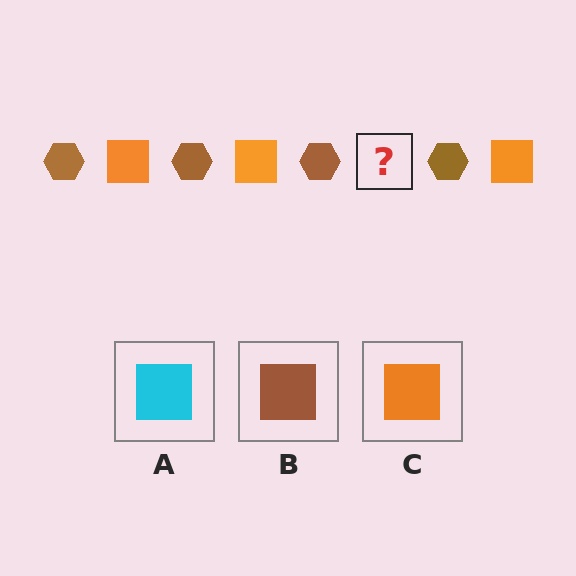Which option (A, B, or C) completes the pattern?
C.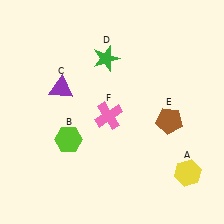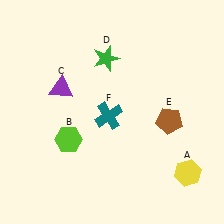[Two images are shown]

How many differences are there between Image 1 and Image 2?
There is 1 difference between the two images.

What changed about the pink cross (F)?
In Image 1, F is pink. In Image 2, it changed to teal.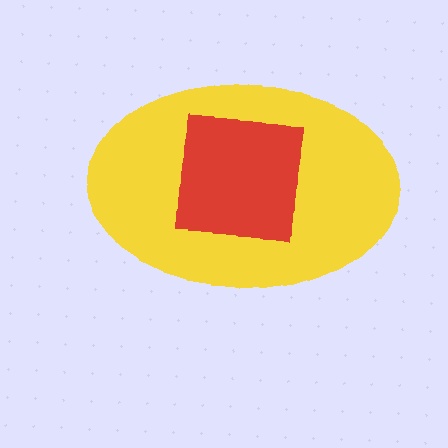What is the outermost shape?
The yellow ellipse.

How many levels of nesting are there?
2.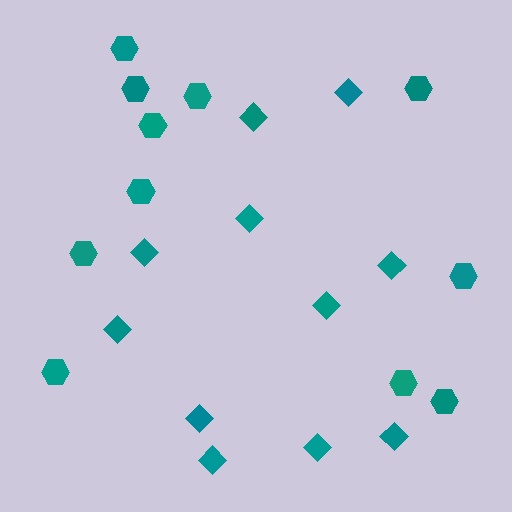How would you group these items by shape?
There are 2 groups: one group of diamonds (11) and one group of hexagons (11).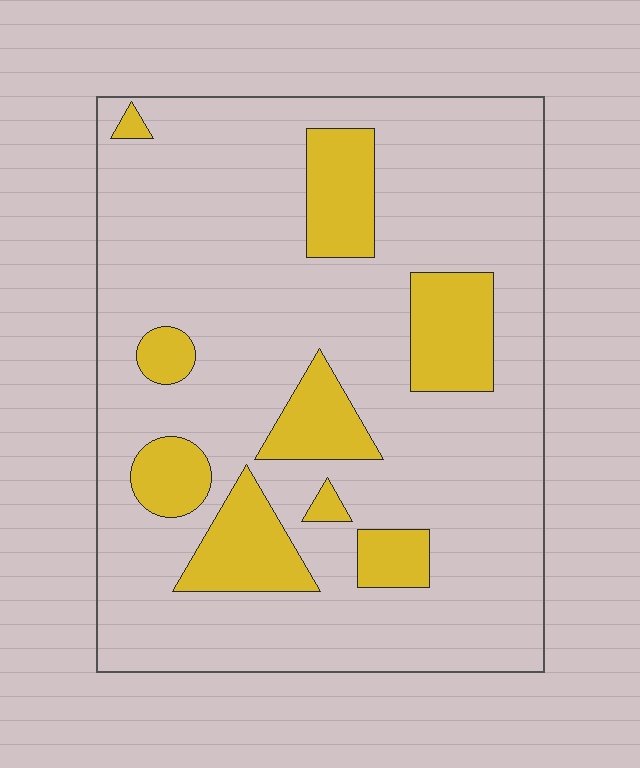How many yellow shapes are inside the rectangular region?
9.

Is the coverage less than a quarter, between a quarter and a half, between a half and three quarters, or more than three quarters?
Less than a quarter.